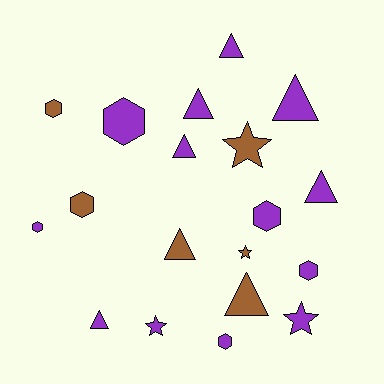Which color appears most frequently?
Purple, with 13 objects.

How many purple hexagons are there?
There are 5 purple hexagons.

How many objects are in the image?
There are 19 objects.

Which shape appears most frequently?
Triangle, with 8 objects.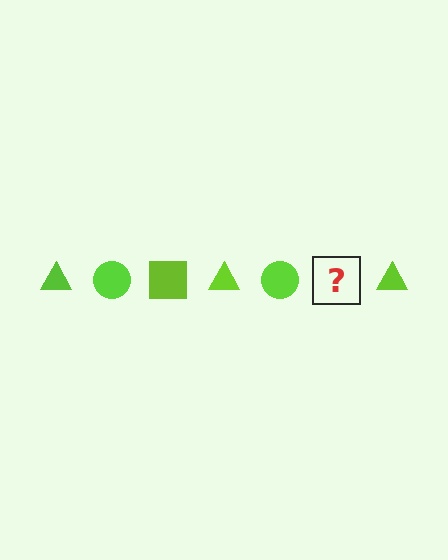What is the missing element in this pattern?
The missing element is a lime square.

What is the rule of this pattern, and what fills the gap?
The rule is that the pattern cycles through triangle, circle, square shapes in lime. The gap should be filled with a lime square.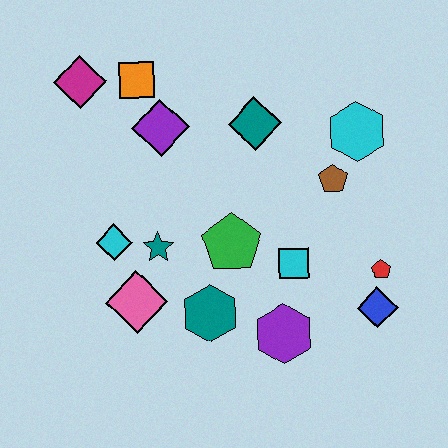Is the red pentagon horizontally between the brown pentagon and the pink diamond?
No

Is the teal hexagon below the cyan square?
Yes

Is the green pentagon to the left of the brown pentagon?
Yes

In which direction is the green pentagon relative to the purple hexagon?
The green pentagon is above the purple hexagon.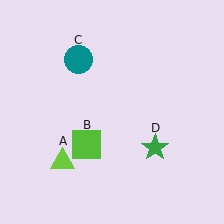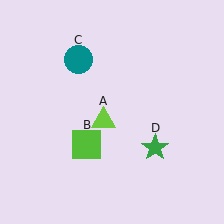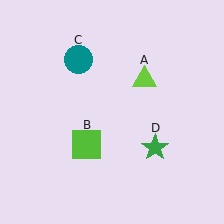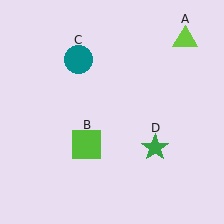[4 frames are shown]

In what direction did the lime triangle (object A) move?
The lime triangle (object A) moved up and to the right.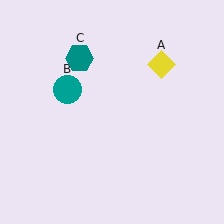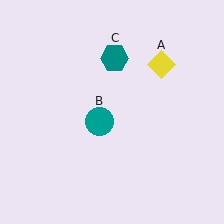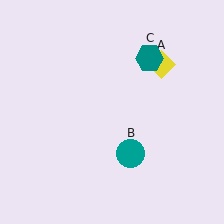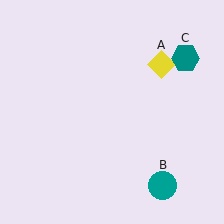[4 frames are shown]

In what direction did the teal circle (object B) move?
The teal circle (object B) moved down and to the right.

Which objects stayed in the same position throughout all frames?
Yellow diamond (object A) remained stationary.